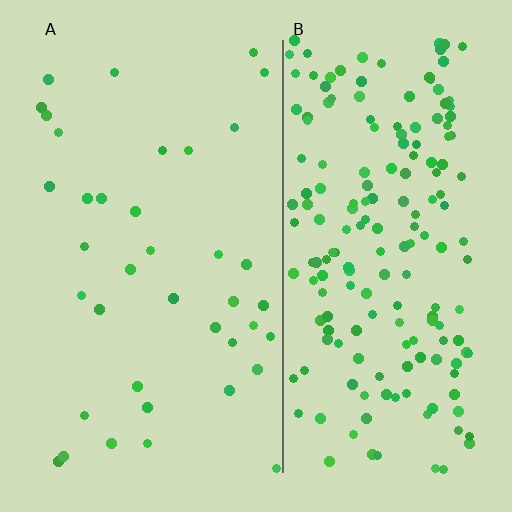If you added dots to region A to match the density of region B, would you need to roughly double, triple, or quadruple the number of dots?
Approximately quadruple.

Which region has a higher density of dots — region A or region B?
B (the right).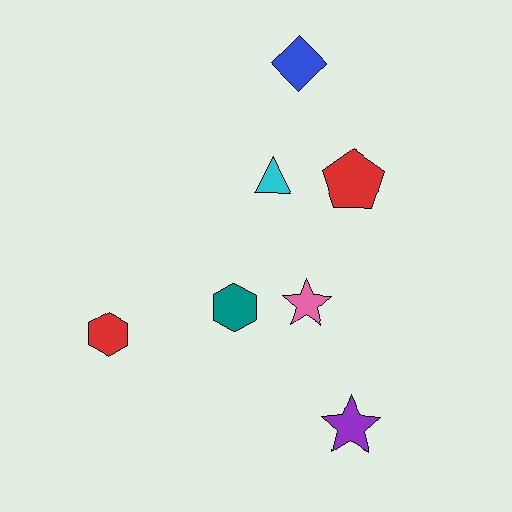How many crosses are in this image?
There are no crosses.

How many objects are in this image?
There are 7 objects.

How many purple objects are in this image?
There is 1 purple object.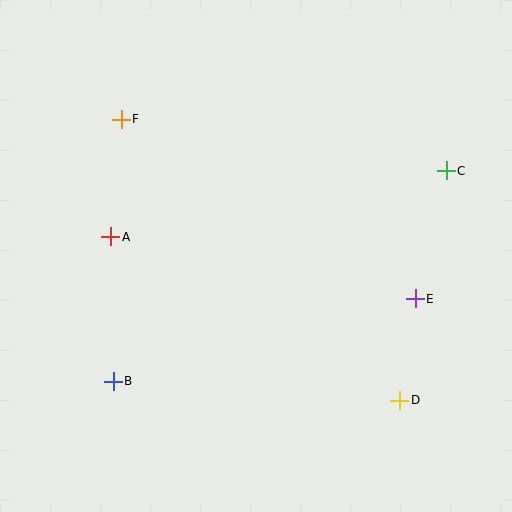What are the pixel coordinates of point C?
Point C is at (446, 171).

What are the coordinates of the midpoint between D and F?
The midpoint between D and F is at (261, 260).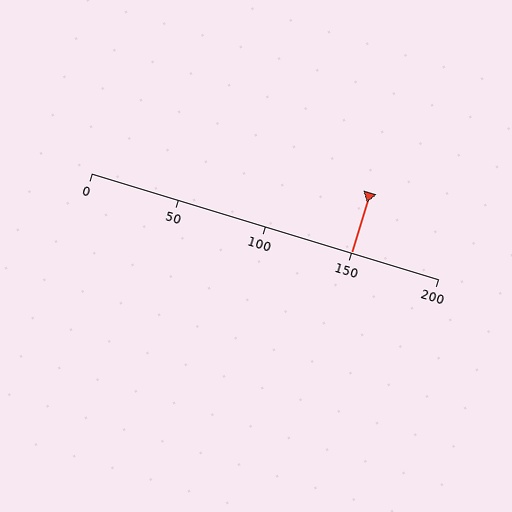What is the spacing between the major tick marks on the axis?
The major ticks are spaced 50 apart.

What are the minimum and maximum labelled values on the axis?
The axis runs from 0 to 200.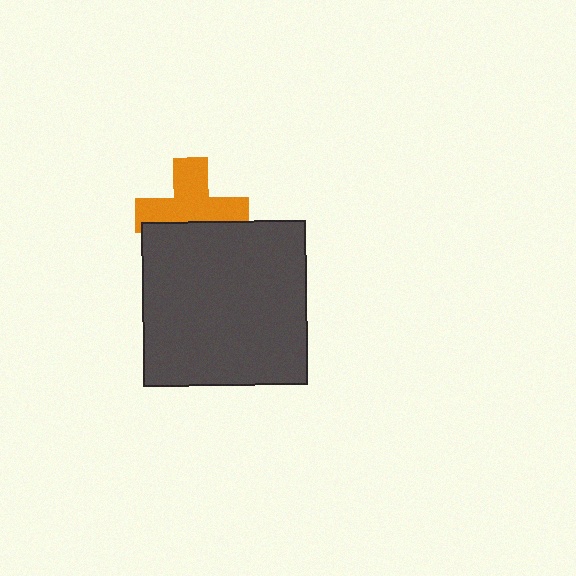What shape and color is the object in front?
The object in front is a dark gray square.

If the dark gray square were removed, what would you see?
You would see the complete orange cross.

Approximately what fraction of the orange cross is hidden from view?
Roughly 39% of the orange cross is hidden behind the dark gray square.